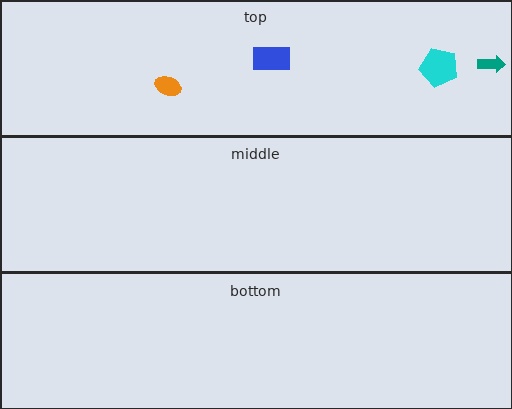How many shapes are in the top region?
4.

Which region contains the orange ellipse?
The top region.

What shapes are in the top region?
The blue rectangle, the orange ellipse, the cyan pentagon, the teal arrow.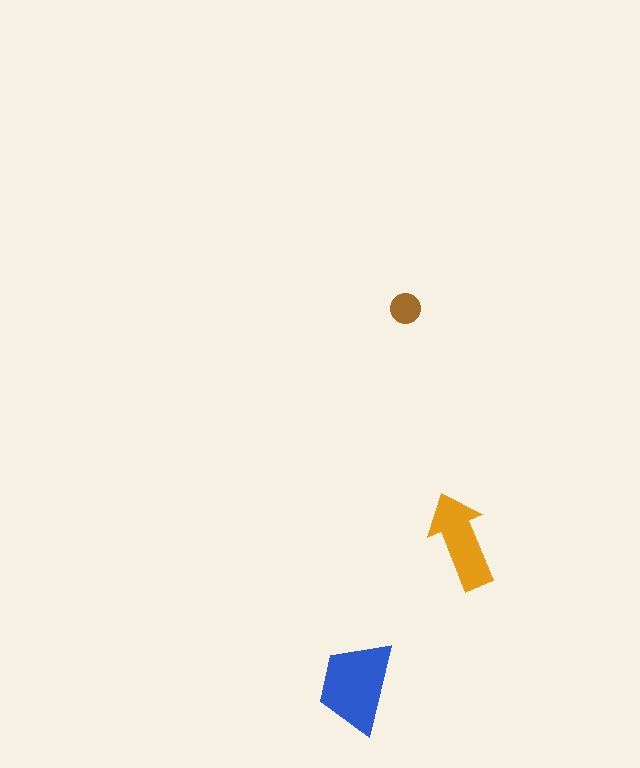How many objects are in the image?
There are 3 objects in the image.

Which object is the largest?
The blue trapezoid.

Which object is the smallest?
The brown circle.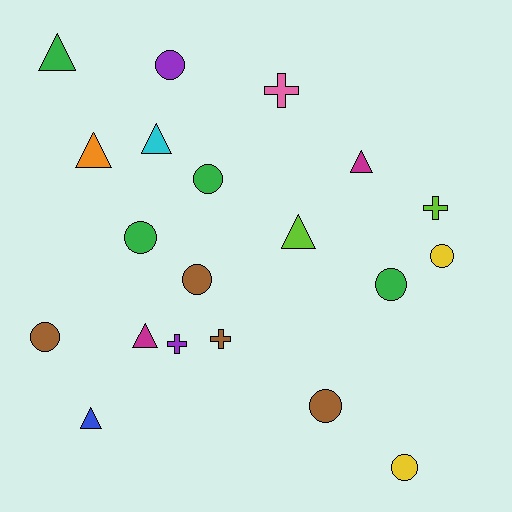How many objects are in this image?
There are 20 objects.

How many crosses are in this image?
There are 4 crosses.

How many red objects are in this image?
There are no red objects.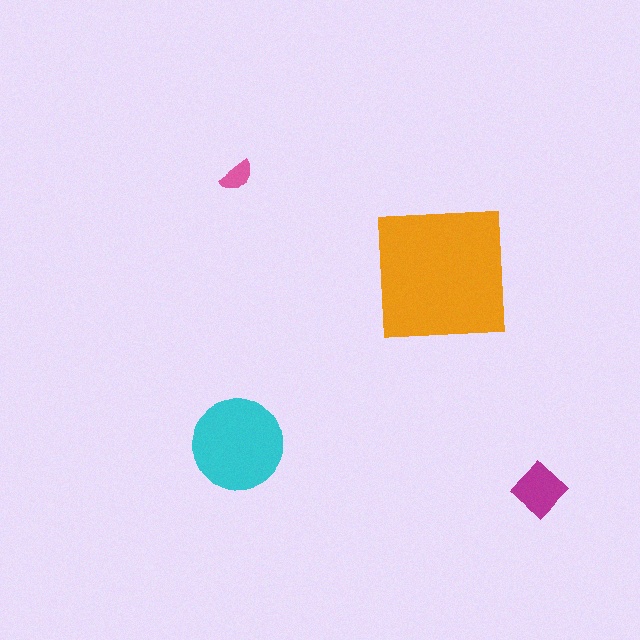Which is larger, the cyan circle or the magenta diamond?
The cyan circle.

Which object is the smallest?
The pink semicircle.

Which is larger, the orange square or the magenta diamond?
The orange square.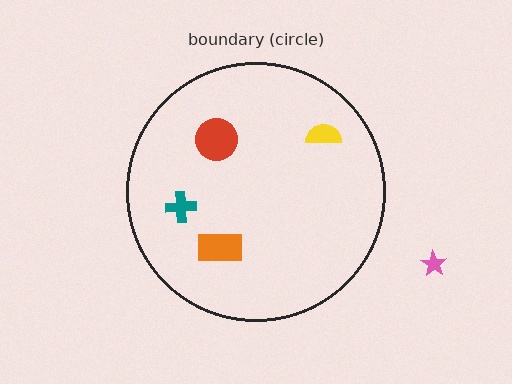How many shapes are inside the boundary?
4 inside, 1 outside.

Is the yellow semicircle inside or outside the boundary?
Inside.